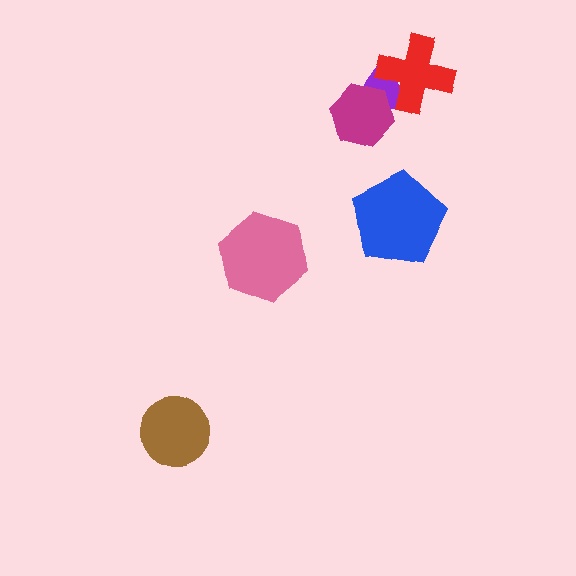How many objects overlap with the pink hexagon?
0 objects overlap with the pink hexagon.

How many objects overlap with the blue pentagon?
0 objects overlap with the blue pentagon.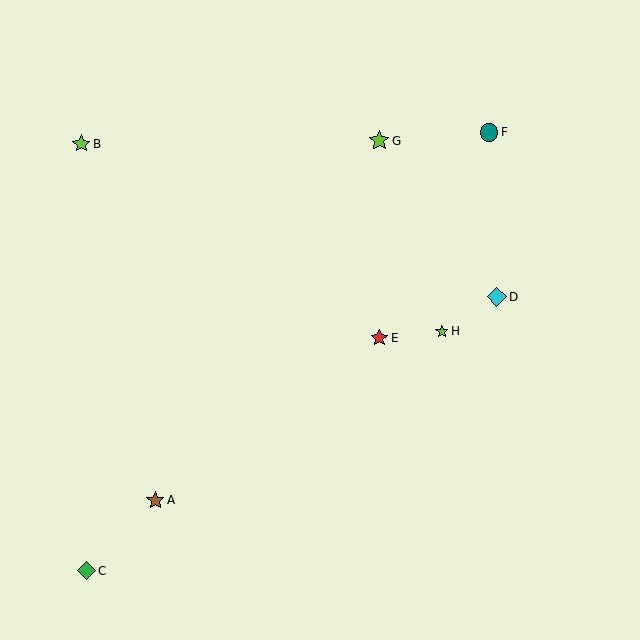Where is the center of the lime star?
The center of the lime star is at (442, 331).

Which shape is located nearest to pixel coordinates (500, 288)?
The cyan diamond (labeled D) at (497, 297) is nearest to that location.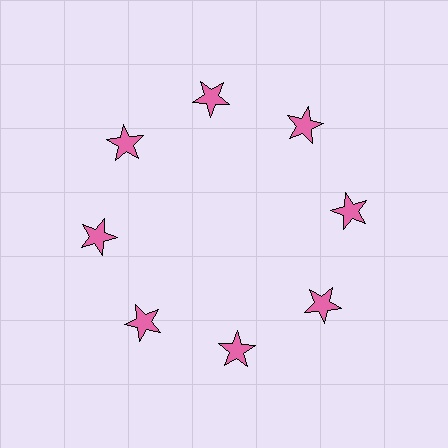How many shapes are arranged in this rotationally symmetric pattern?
There are 8 shapes, arranged in 8 groups of 1.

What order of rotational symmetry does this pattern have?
This pattern has 8-fold rotational symmetry.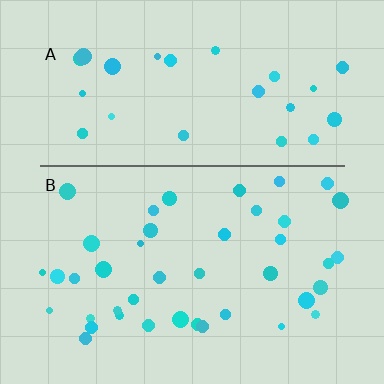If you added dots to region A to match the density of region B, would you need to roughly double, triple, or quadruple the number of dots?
Approximately double.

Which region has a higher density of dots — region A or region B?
B (the bottom).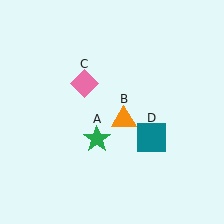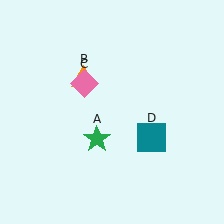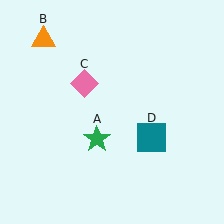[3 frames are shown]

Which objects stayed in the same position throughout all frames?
Green star (object A) and pink diamond (object C) and teal square (object D) remained stationary.